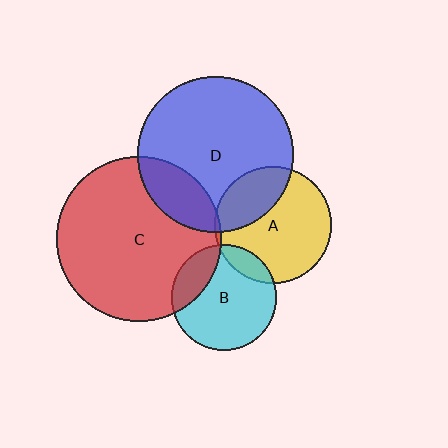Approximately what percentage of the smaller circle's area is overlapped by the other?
Approximately 20%.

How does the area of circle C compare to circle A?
Approximately 2.0 times.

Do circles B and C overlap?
Yes.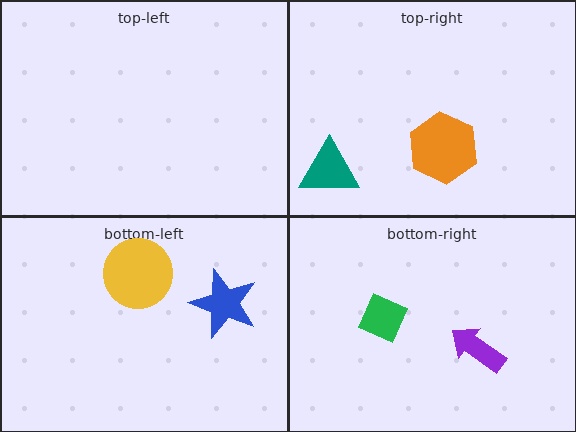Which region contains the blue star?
The bottom-left region.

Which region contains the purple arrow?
The bottom-right region.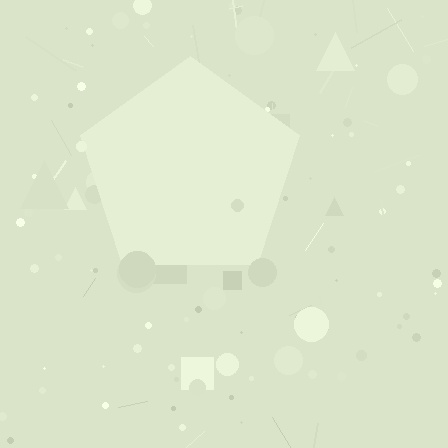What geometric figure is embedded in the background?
A pentagon is embedded in the background.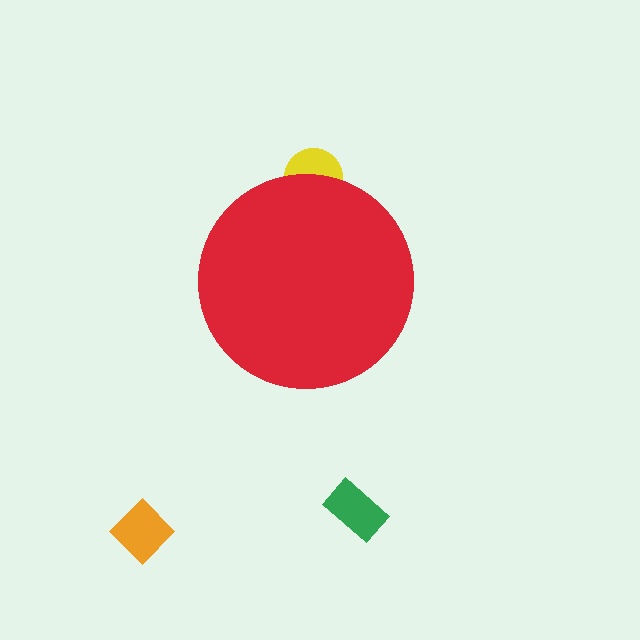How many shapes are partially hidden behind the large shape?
1 shape is partially hidden.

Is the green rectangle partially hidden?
No, the green rectangle is fully visible.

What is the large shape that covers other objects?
A red circle.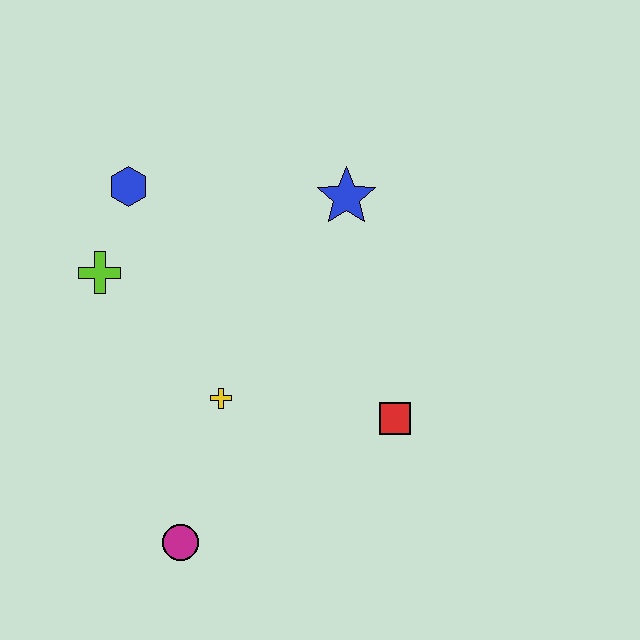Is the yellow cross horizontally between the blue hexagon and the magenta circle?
No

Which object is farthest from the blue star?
The magenta circle is farthest from the blue star.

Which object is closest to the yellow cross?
The magenta circle is closest to the yellow cross.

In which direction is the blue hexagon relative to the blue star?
The blue hexagon is to the left of the blue star.